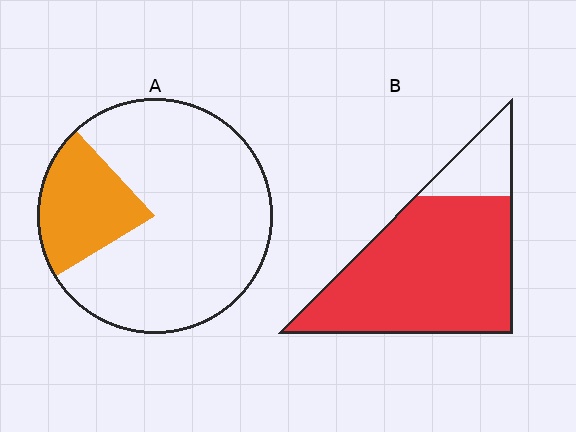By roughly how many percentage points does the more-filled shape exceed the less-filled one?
By roughly 60 percentage points (B over A).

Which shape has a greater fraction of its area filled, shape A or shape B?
Shape B.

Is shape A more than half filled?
No.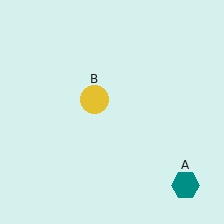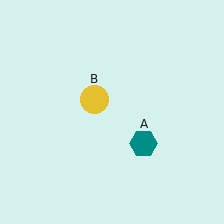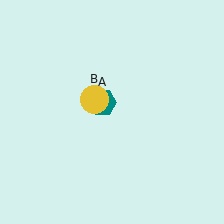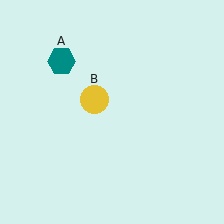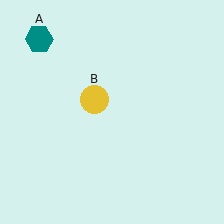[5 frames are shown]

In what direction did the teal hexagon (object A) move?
The teal hexagon (object A) moved up and to the left.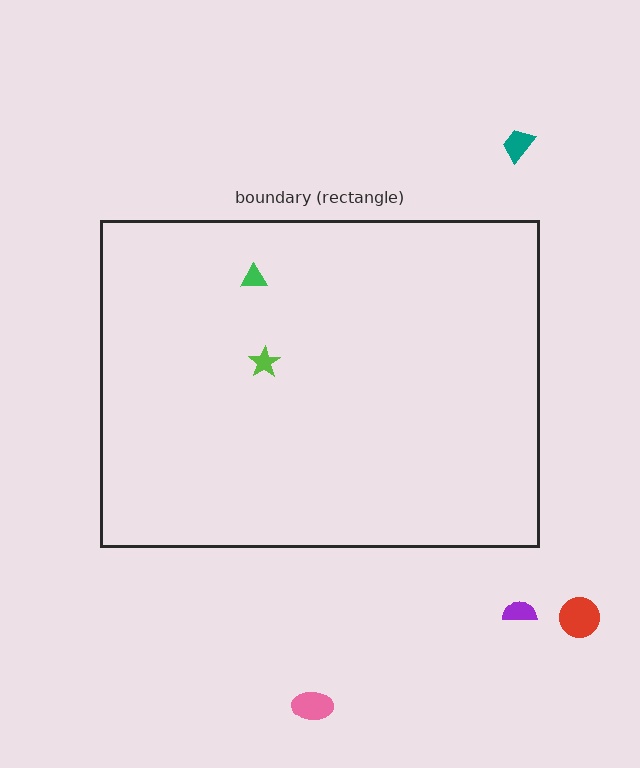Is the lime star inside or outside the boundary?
Inside.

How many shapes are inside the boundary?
2 inside, 4 outside.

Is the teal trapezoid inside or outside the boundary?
Outside.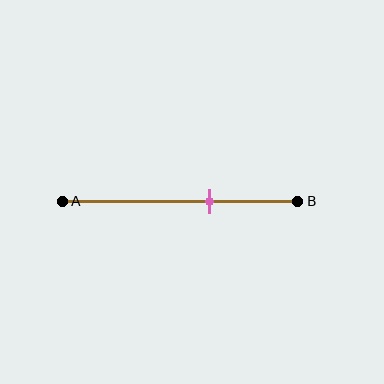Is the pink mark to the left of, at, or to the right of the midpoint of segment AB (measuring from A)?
The pink mark is to the right of the midpoint of segment AB.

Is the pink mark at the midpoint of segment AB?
No, the mark is at about 60% from A, not at the 50% midpoint.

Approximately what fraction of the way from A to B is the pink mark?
The pink mark is approximately 60% of the way from A to B.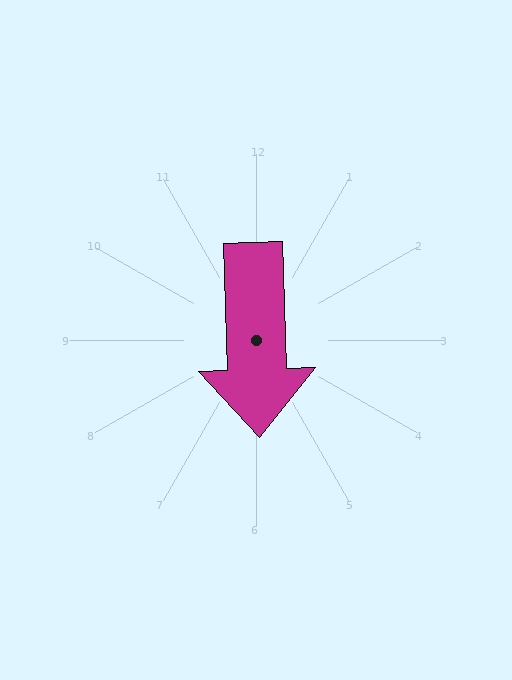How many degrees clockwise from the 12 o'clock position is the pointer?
Approximately 178 degrees.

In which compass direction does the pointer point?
South.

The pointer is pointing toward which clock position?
Roughly 6 o'clock.